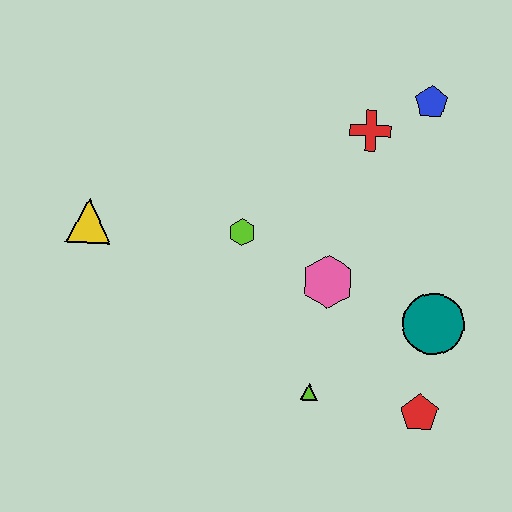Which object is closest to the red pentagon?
The teal circle is closest to the red pentagon.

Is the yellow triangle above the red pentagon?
Yes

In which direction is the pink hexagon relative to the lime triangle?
The pink hexagon is above the lime triangle.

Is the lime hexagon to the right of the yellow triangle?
Yes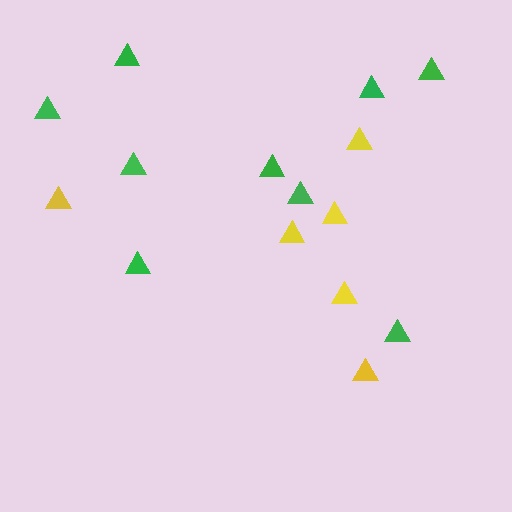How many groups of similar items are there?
There are 2 groups: one group of green triangles (9) and one group of yellow triangles (6).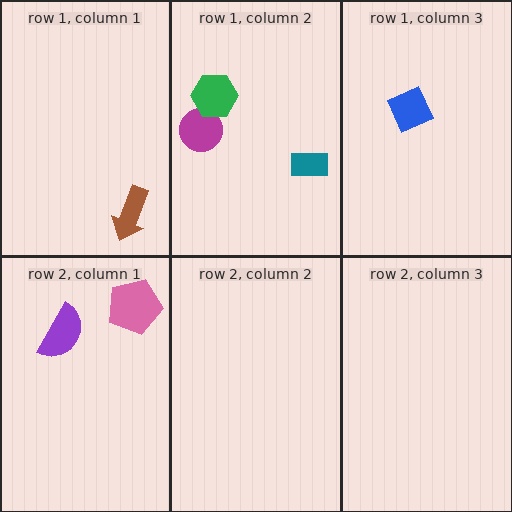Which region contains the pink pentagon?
The row 2, column 1 region.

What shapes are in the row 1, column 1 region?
The brown arrow.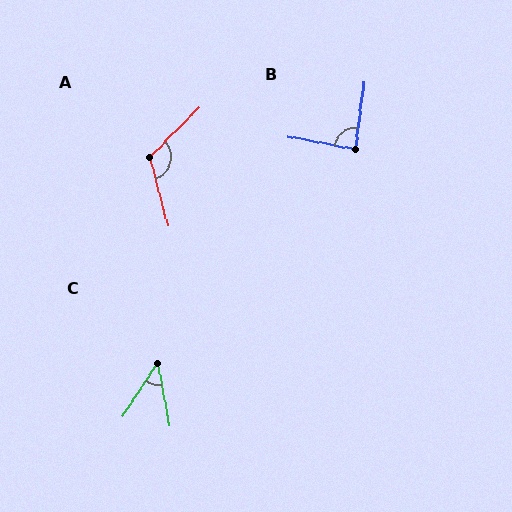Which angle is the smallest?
C, at approximately 44 degrees.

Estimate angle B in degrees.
Approximately 86 degrees.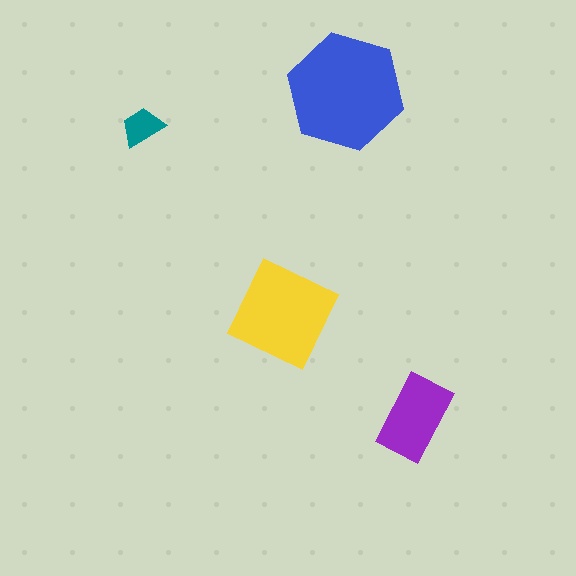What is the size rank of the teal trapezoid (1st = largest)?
4th.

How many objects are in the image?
There are 4 objects in the image.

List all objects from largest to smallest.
The blue hexagon, the yellow diamond, the purple rectangle, the teal trapezoid.